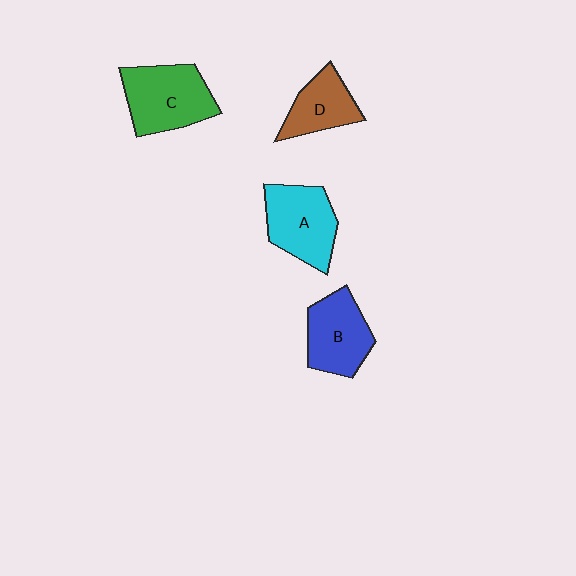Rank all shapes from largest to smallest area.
From largest to smallest: C (green), A (cyan), B (blue), D (brown).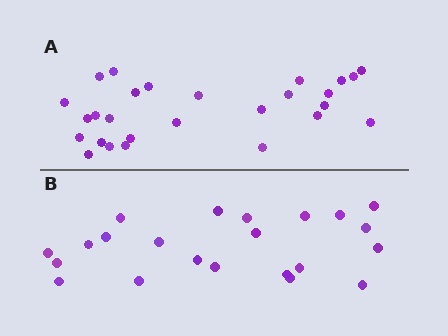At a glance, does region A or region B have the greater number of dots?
Region A (the top region) has more dots.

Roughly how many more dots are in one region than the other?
Region A has about 5 more dots than region B.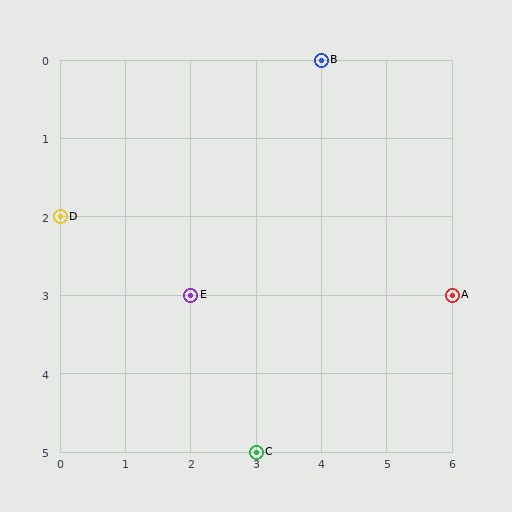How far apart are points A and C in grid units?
Points A and C are 3 columns and 2 rows apart (about 3.6 grid units diagonally).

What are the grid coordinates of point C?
Point C is at grid coordinates (3, 5).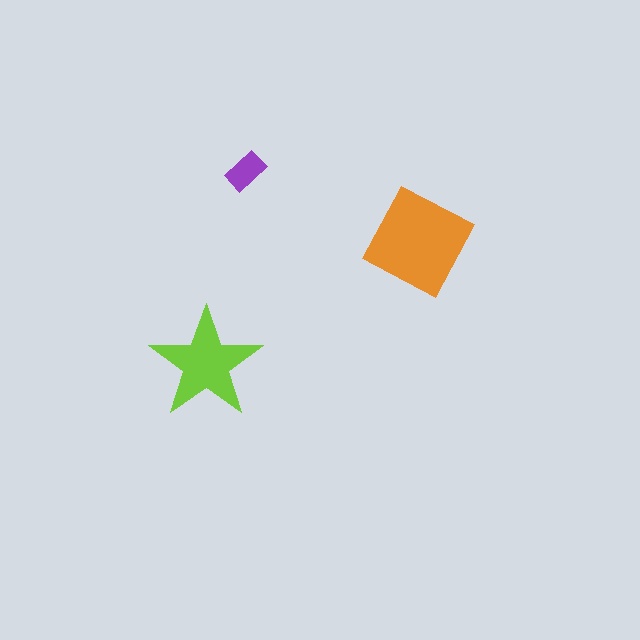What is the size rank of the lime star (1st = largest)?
2nd.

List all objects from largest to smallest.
The orange diamond, the lime star, the purple rectangle.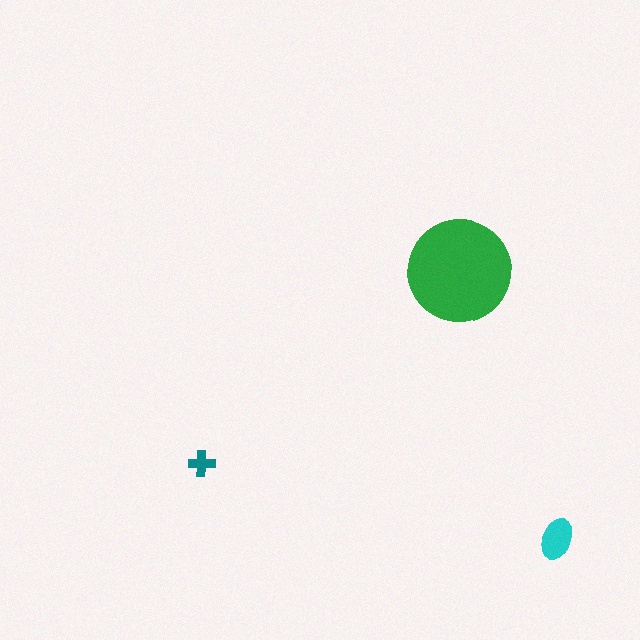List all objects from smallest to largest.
The teal cross, the cyan ellipse, the green circle.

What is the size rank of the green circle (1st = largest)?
1st.